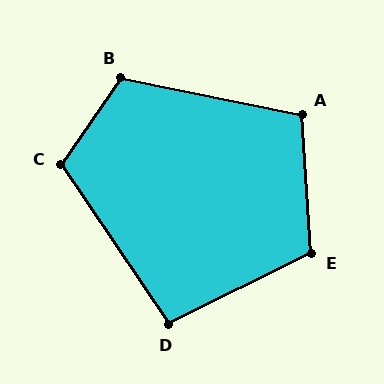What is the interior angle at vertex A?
Approximately 106 degrees (obtuse).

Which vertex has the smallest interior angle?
D, at approximately 98 degrees.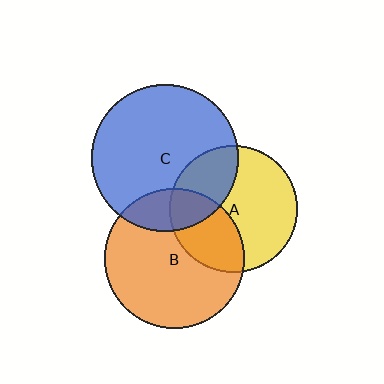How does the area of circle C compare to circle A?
Approximately 1.3 times.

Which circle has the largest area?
Circle C (blue).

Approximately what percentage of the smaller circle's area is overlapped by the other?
Approximately 20%.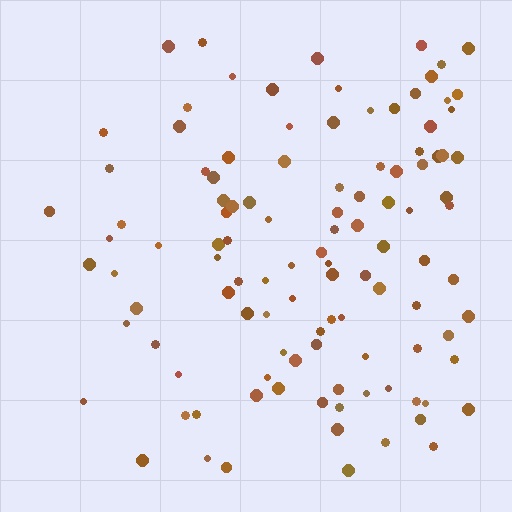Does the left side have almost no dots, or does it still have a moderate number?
Still a moderate number, just noticeably fewer than the right.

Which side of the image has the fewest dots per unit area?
The left.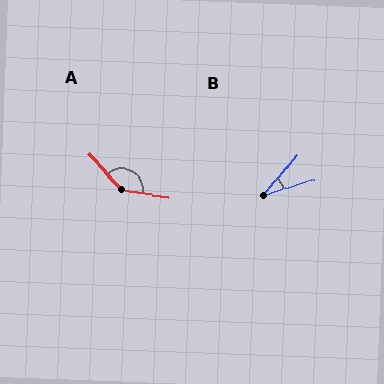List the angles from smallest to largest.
B (33°), A (142°).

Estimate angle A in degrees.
Approximately 142 degrees.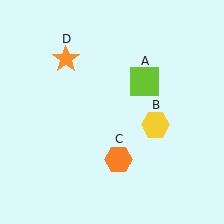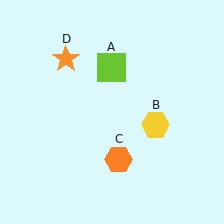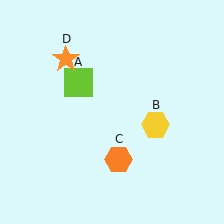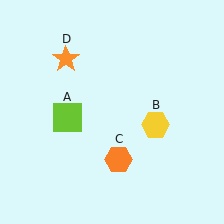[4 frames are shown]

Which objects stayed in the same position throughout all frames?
Yellow hexagon (object B) and orange hexagon (object C) and orange star (object D) remained stationary.